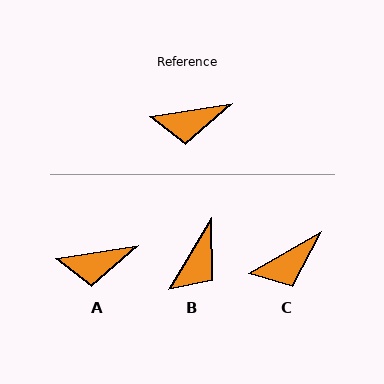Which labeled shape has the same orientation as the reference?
A.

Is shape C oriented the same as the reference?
No, it is off by about 21 degrees.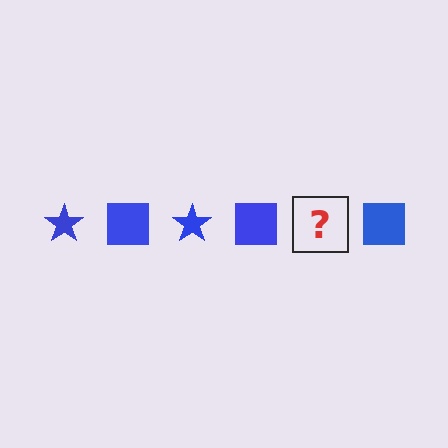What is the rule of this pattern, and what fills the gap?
The rule is that the pattern cycles through star, square shapes in blue. The gap should be filled with a blue star.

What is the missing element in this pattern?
The missing element is a blue star.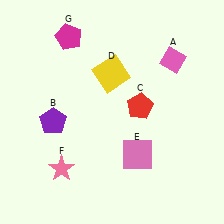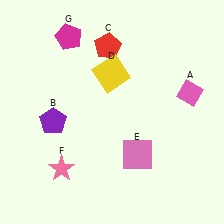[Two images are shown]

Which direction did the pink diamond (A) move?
The pink diamond (A) moved down.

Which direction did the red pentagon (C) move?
The red pentagon (C) moved up.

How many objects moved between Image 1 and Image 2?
2 objects moved between the two images.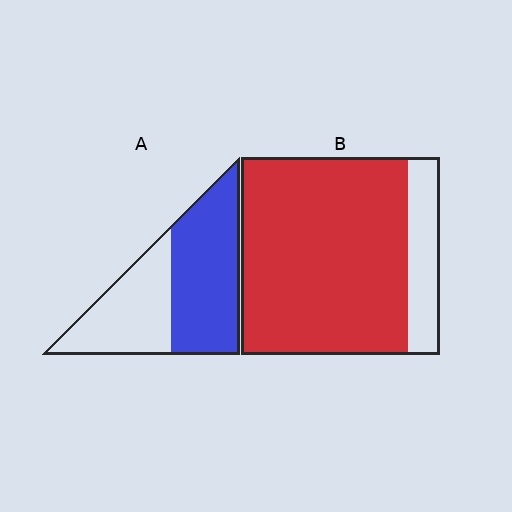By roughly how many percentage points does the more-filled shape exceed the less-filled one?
By roughly 25 percentage points (B over A).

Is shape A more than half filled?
Yes.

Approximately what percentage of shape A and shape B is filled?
A is approximately 55% and B is approximately 85%.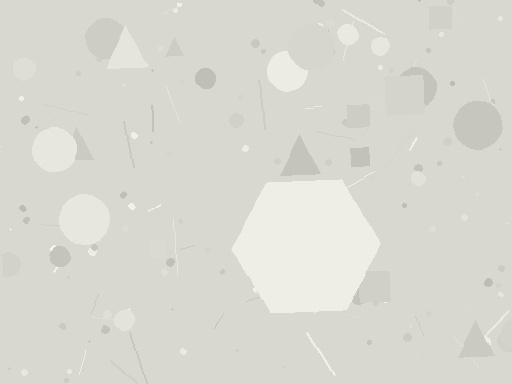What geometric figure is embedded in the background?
A hexagon is embedded in the background.